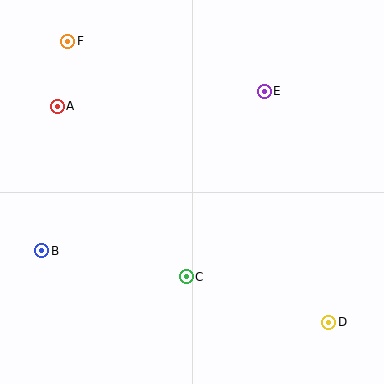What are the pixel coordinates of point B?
Point B is at (42, 251).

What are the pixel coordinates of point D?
Point D is at (328, 322).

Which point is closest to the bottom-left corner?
Point B is closest to the bottom-left corner.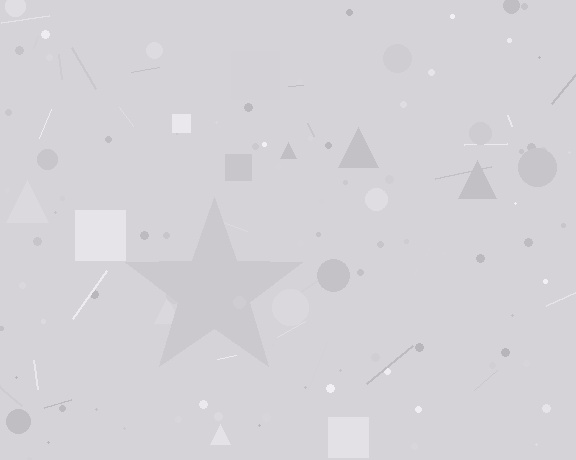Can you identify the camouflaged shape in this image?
The camouflaged shape is a star.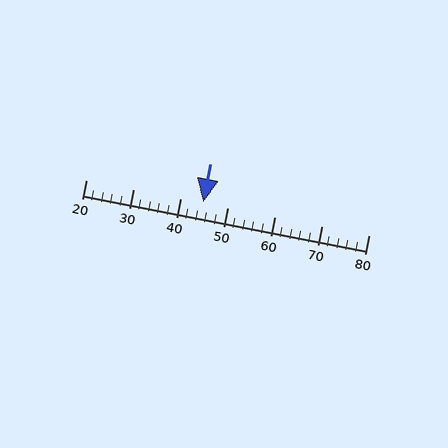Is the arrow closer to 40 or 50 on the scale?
The arrow is closer to 40.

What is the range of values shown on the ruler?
The ruler shows values from 20 to 80.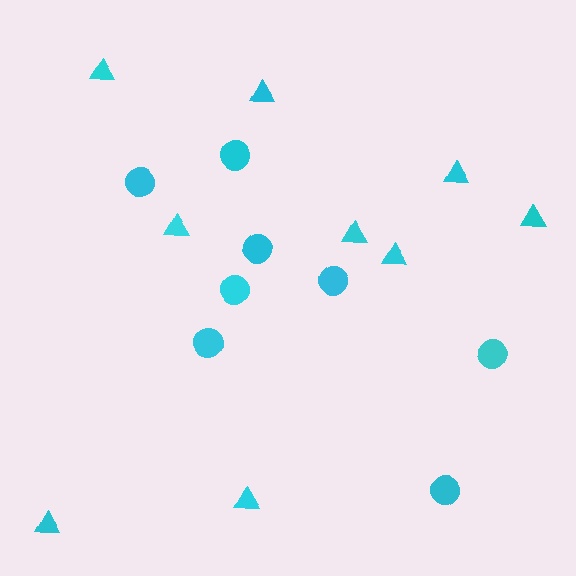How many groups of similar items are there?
There are 2 groups: one group of circles (8) and one group of triangles (9).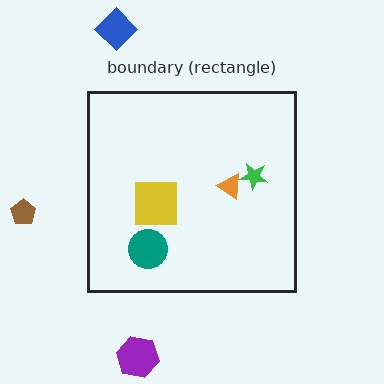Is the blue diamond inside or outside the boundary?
Outside.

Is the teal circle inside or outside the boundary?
Inside.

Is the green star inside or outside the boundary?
Inside.